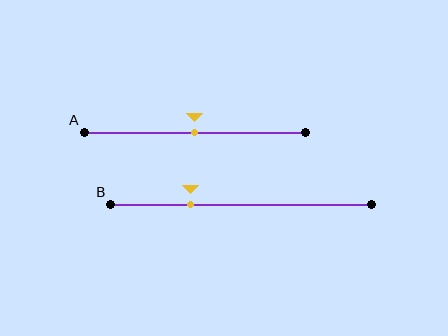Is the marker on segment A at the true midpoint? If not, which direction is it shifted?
Yes, the marker on segment A is at the true midpoint.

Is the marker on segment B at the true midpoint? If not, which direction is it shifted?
No, the marker on segment B is shifted to the left by about 19% of the segment length.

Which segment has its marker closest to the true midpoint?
Segment A has its marker closest to the true midpoint.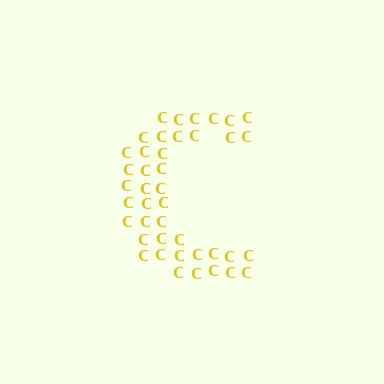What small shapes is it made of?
It is made of small letter C's.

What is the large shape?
The large shape is the letter C.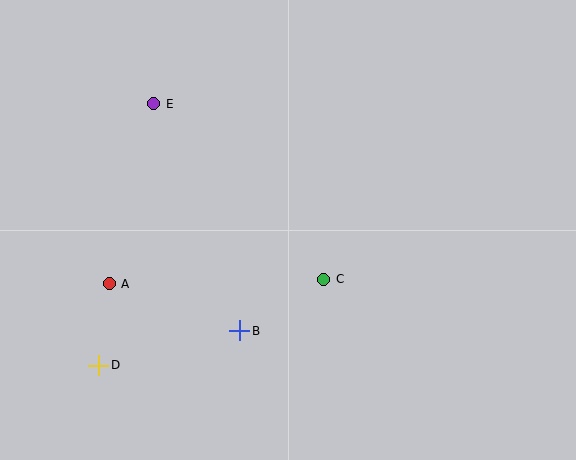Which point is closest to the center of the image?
Point C at (324, 279) is closest to the center.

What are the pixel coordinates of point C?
Point C is at (324, 279).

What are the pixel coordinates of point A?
Point A is at (109, 284).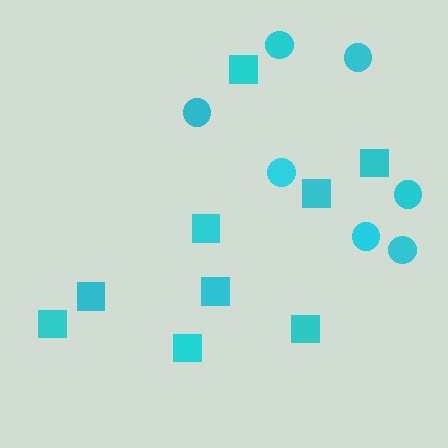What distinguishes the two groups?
There are 2 groups: one group of circles (7) and one group of squares (9).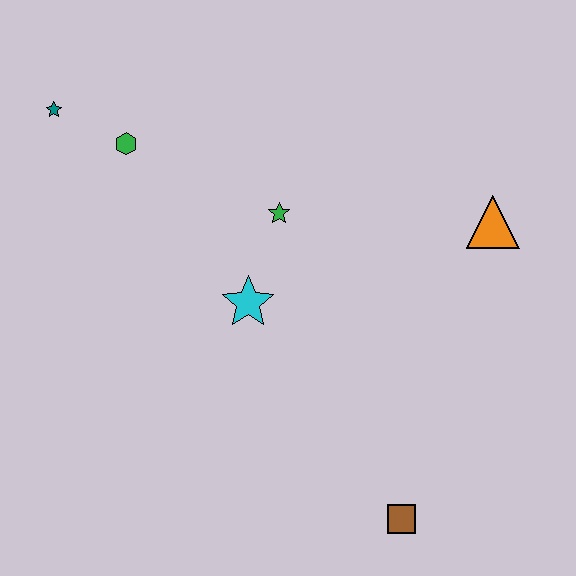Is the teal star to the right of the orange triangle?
No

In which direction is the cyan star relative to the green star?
The cyan star is below the green star.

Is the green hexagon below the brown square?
No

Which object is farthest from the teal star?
The brown square is farthest from the teal star.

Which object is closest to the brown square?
The cyan star is closest to the brown square.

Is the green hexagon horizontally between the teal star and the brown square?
Yes